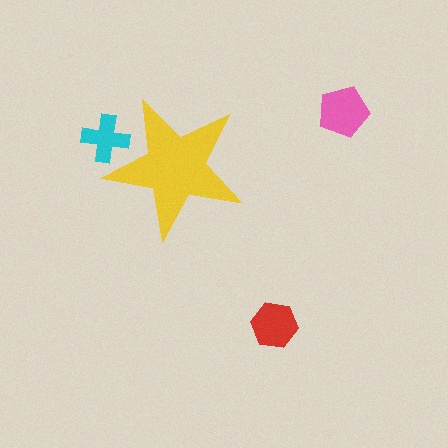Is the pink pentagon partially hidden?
No, the pink pentagon is fully visible.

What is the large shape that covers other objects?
A yellow star.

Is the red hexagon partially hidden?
No, the red hexagon is fully visible.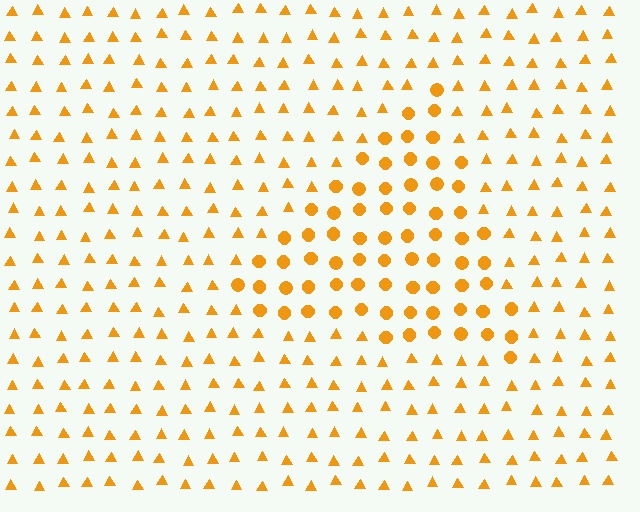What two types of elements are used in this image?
The image uses circles inside the triangle region and triangles outside it.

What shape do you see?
I see a triangle.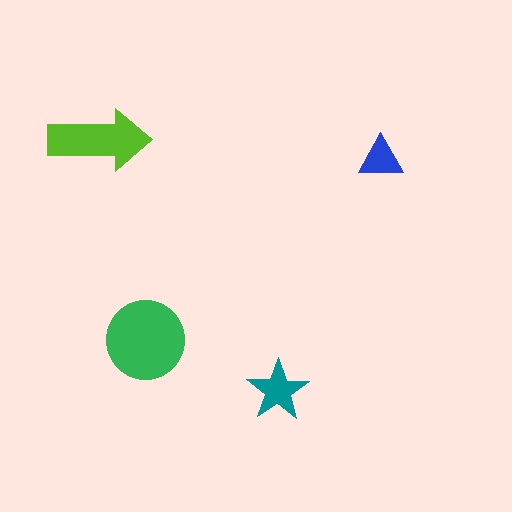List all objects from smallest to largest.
The blue triangle, the teal star, the lime arrow, the green circle.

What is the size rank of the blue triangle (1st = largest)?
4th.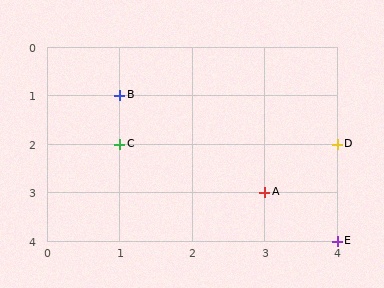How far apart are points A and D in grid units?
Points A and D are 1 column and 1 row apart (about 1.4 grid units diagonally).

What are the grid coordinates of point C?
Point C is at grid coordinates (1, 2).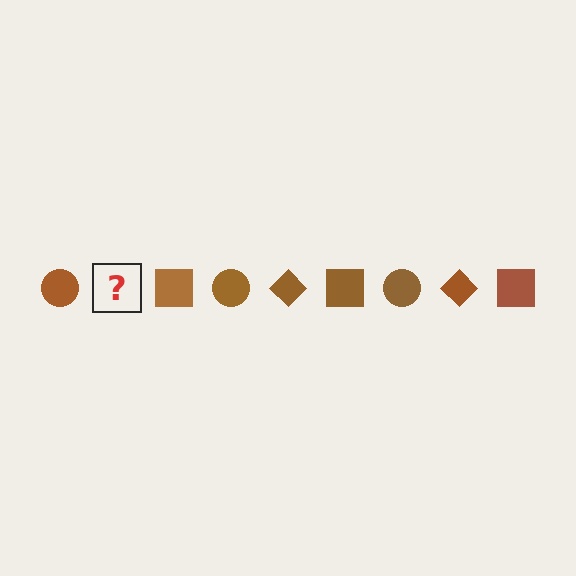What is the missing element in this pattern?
The missing element is a brown diamond.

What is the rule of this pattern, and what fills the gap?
The rule is that the pattern cycles through circle, diamond, square shapes in brown. The gap should be filled with a brown diamond.